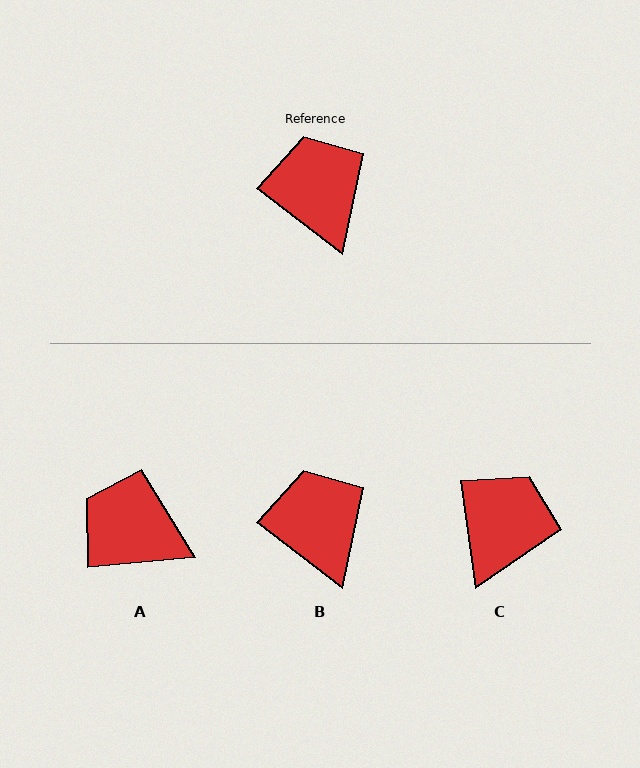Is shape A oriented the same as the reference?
No, it is off by about 43 degrees.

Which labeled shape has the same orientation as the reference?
B.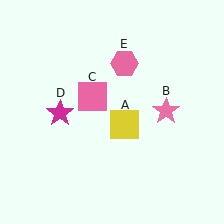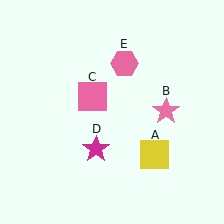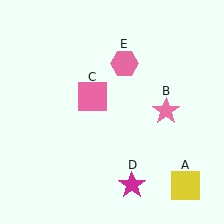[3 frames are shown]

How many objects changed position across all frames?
2 objects changed position: yellow square (object A), magenta star (object D).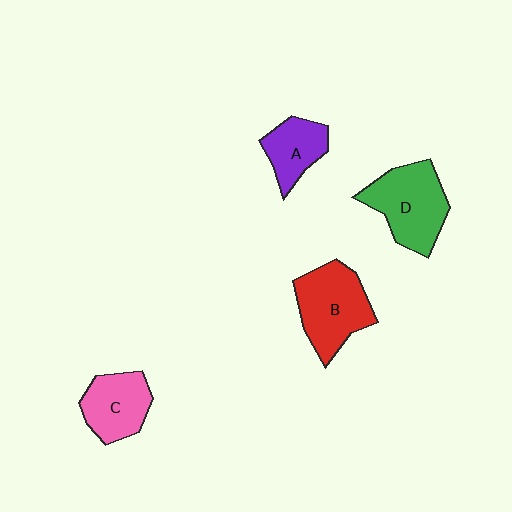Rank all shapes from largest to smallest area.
From largest to smallest: D (green), B (red), C (pink), A (purple).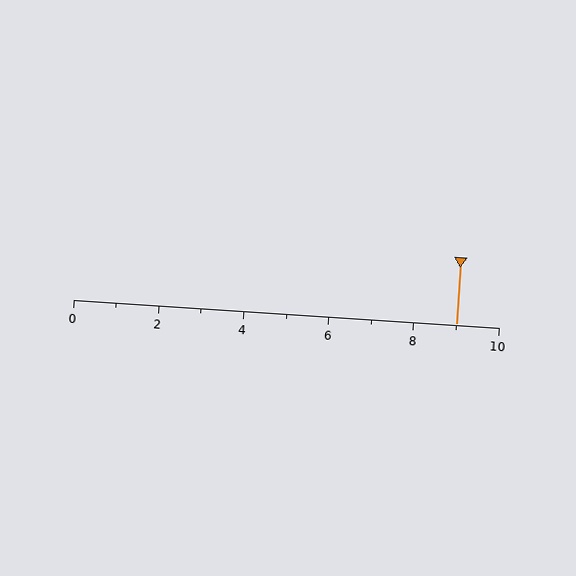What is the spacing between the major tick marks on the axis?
The major ticks are spaced 2 apart.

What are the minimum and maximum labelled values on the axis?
The axis runs from 0 to 10.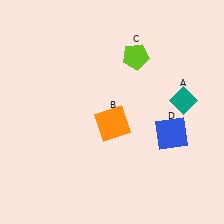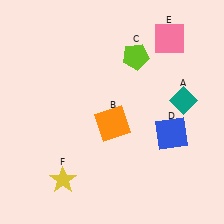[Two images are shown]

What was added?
A pink square (E), a yellow star (F) were added in Image 2.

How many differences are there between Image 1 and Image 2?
There are 2 differences between the two images.